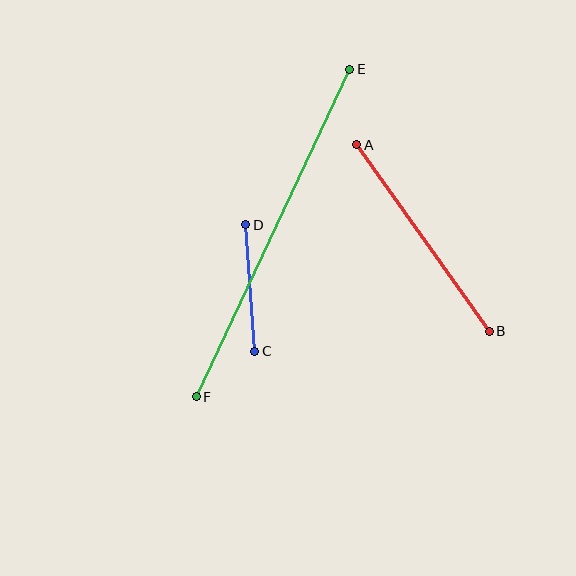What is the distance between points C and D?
The distance is approximately 127 pixels.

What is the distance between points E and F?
The distance is approximately 362 pixels.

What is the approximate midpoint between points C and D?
The midpoint is at approximately (250, 288) pixels.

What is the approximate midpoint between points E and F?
The midpoint is at approximately (273, 233) pixels.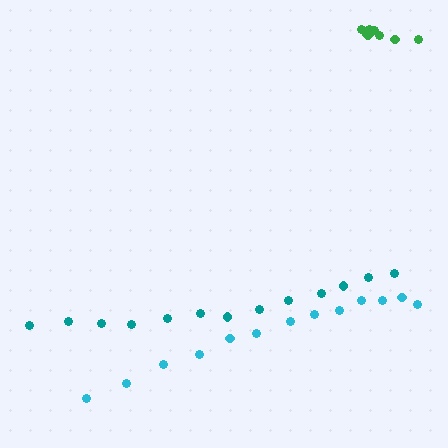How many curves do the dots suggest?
There are 3 distinct paths.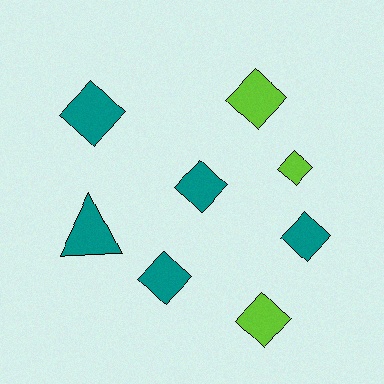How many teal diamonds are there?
There are 4 teal diamonds.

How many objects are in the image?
There are 8 objects.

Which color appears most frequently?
Teal, with 5 objects.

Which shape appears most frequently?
Diamond, with 7 objects.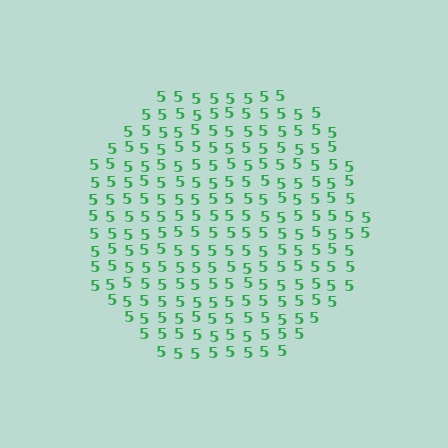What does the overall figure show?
The overall figure shows a circle.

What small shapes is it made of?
It is made of small digit 5's.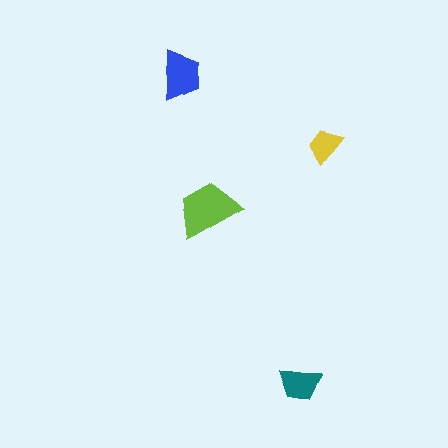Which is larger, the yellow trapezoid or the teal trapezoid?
The teal one.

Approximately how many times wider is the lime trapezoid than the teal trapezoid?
About 1.5 times wider.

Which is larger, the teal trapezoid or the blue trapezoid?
The blue one.